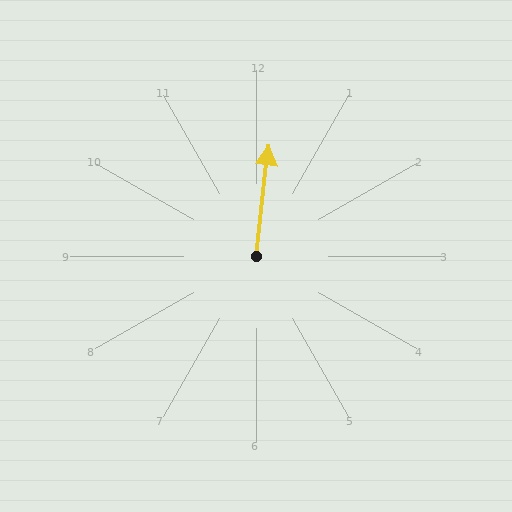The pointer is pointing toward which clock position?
Roughly 12 o'clock.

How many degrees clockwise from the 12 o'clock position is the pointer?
Approximately 6 degrees.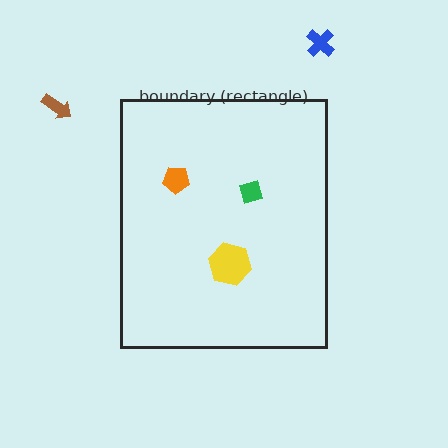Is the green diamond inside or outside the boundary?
Inside.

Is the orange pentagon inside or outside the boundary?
Inside.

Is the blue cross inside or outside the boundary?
Outside.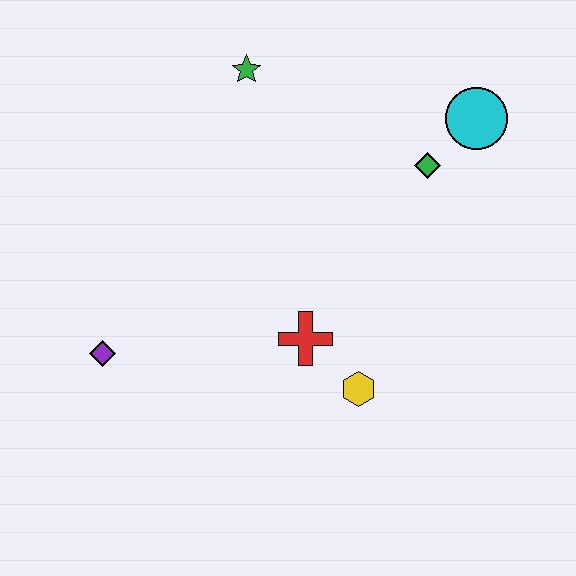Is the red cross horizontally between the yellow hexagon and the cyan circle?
No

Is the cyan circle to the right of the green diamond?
Yes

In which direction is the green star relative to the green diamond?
The green star is to the left of the green diamond.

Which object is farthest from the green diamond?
The purple diamond is farthest from the green diamond.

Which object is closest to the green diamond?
The cyan circle is closest to the green diamond.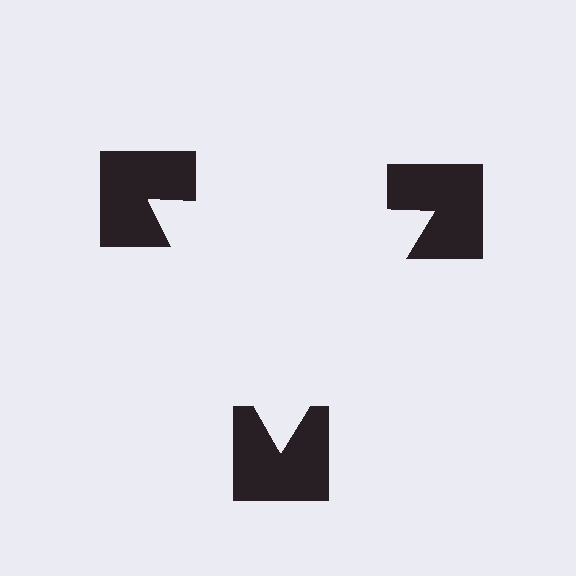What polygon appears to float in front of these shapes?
An illusory triangle — its edges are inferred from the aligned wedge cuts in the notched squares, not physically drawn.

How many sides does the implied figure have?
3 sides.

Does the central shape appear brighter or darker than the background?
It typically appears slightly brighter than the background, even though no actual brightness change is drawn.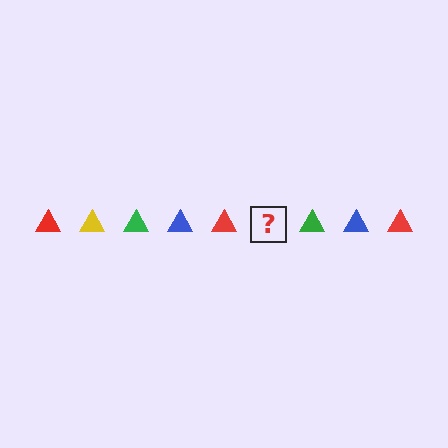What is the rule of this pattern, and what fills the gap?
The rule is that the pattern cycles through red, yellow, green, blue triangles. The gap should be filled with a yellow triangle.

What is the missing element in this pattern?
The missing element is a yellow triangle.